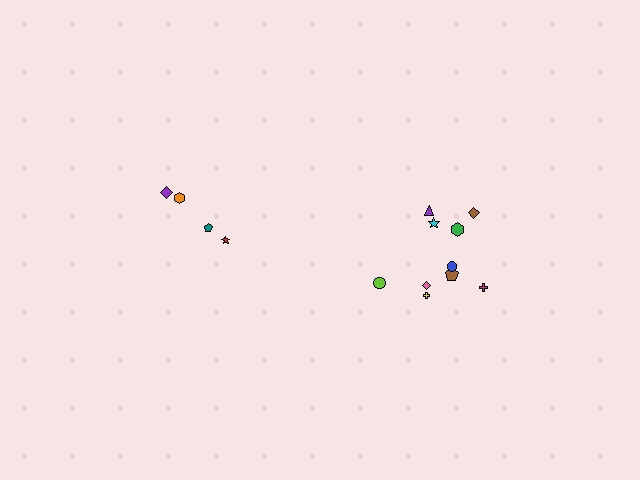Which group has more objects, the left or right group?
The right group.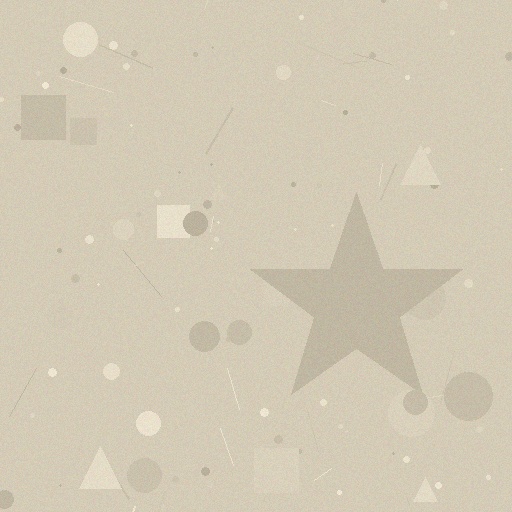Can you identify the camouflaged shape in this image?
The camouflaged shape is a star.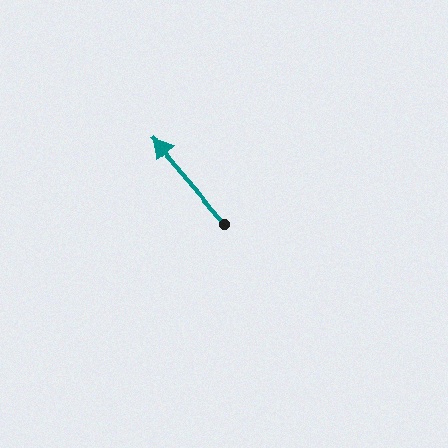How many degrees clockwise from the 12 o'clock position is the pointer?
Approximately 319 degrees.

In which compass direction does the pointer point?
Northwest.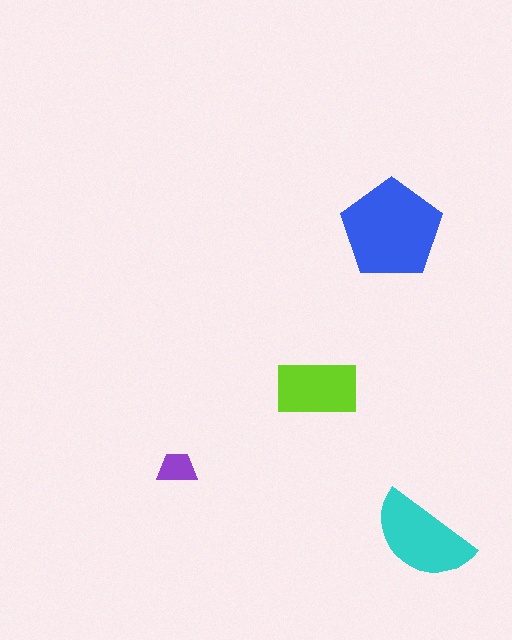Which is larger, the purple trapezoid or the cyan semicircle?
The cyan semicircle.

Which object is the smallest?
The purple trapezoid.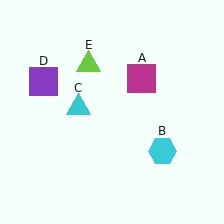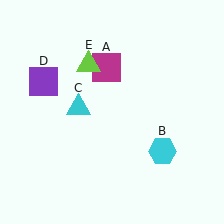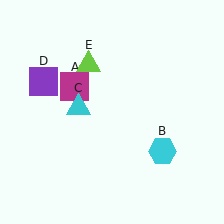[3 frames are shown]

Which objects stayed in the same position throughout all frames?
Cyan hexagon (object B) and cyan triangle (object C) and purple square (object D) and lime triangle (object E) remained stationary.